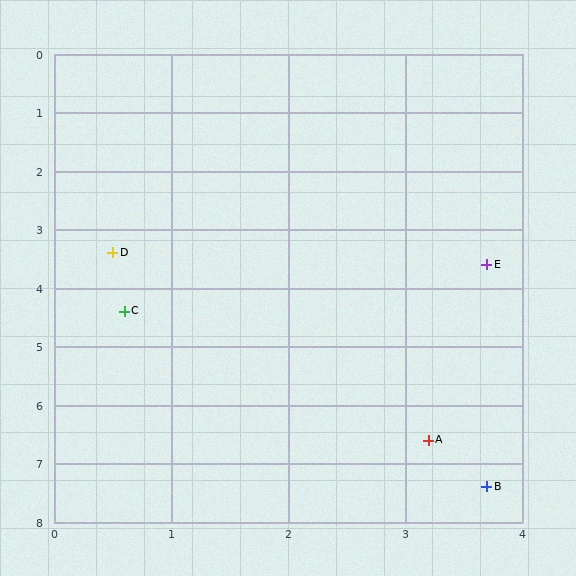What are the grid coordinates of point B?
Point B is at approximately (3.7, 7.4).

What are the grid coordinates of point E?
Point E is at approximately (3.7, 3.6).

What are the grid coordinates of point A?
Point A is at approximately (3.2, 6.6).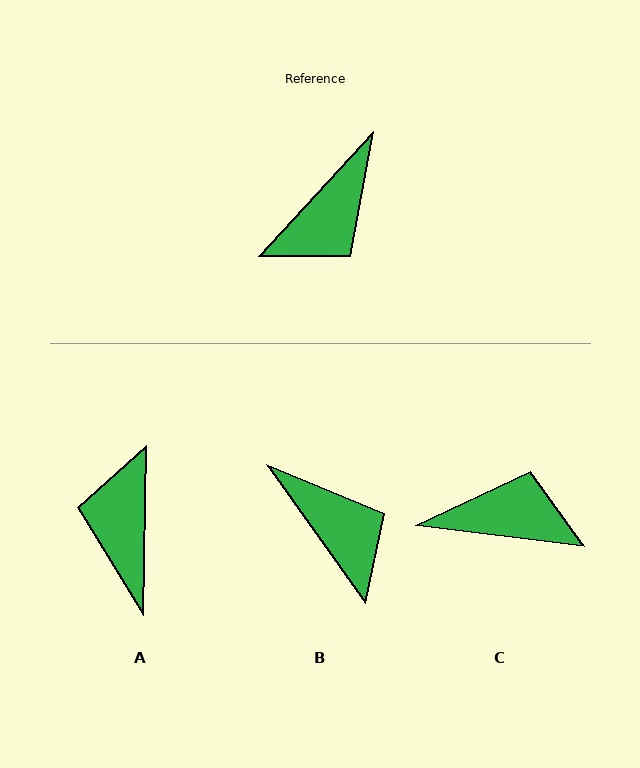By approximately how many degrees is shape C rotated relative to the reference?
Approximately 126 degrees counter-clockwise.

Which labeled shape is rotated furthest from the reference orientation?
A, about 138 degrees away.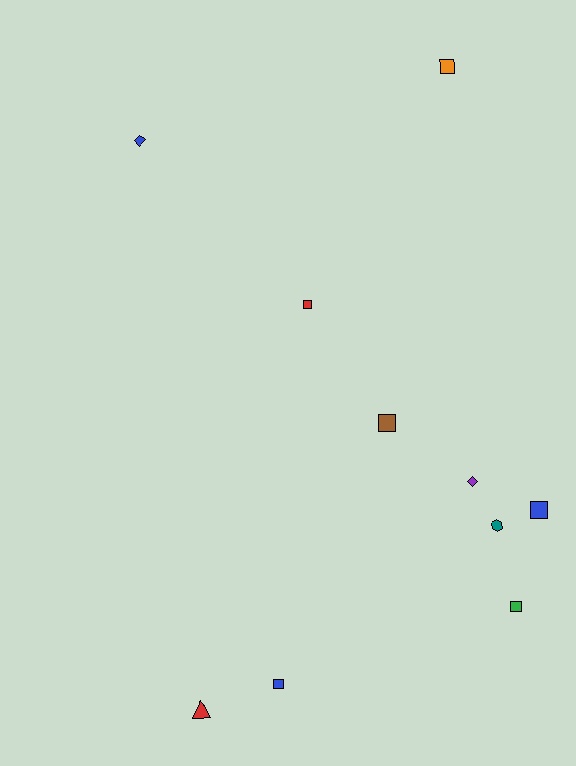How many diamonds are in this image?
There are 2 diamonds.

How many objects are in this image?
There are 10 objects.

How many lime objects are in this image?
There are no lime objects.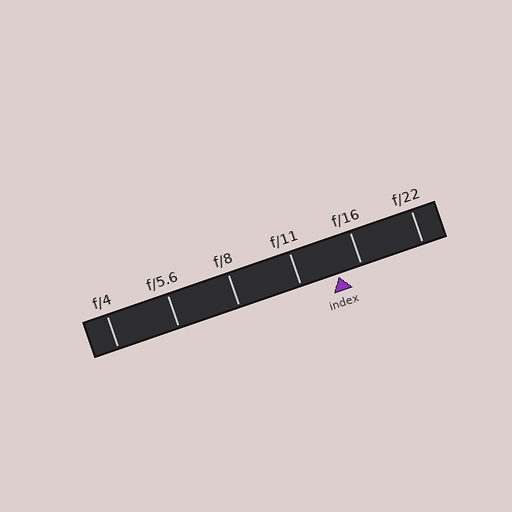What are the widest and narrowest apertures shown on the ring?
The widest aperture shown is f/4 and the narrowest is f/22.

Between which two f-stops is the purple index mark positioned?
The index mark is between f/11 and f/16.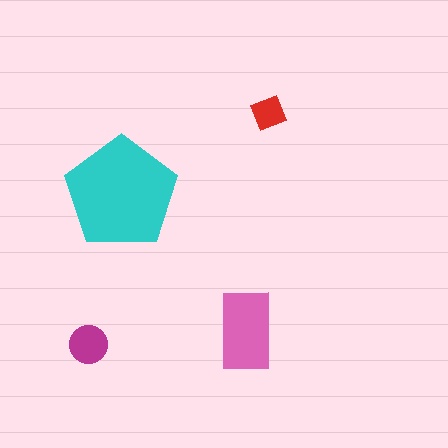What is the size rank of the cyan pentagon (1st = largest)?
1st.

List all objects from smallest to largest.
The red diamond, the magenta circle, the pink rectangle, the cyan pentagon.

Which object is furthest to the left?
The magenta circle is leftmost.